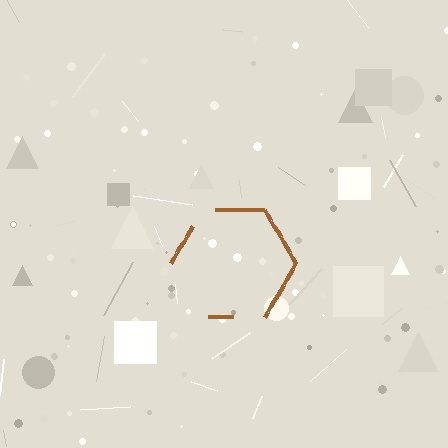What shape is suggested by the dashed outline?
The dashed outline suggests a hexagon.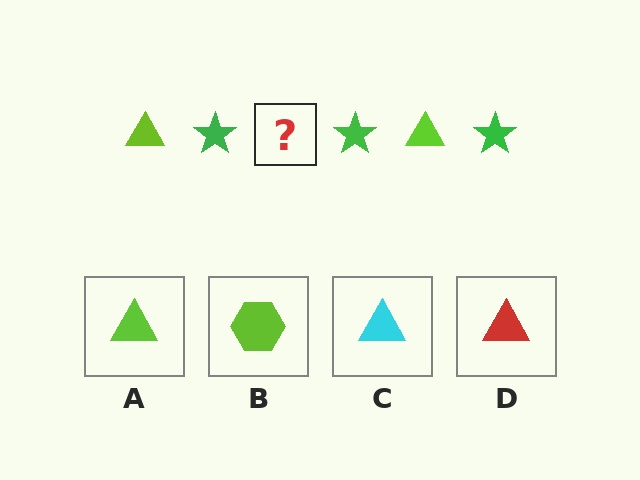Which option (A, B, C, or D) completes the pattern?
A.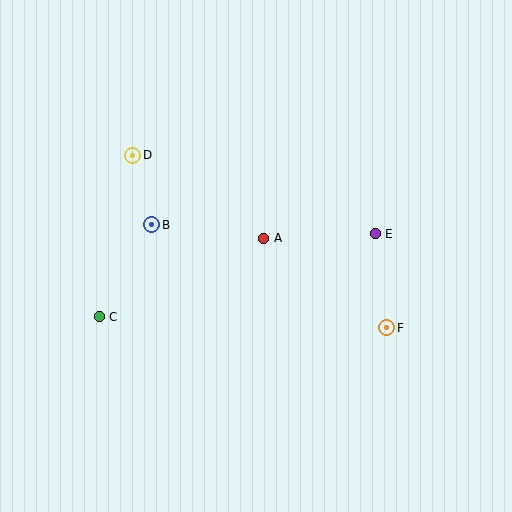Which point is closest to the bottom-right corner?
Point F is closest to the bottom-right corner.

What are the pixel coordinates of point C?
Point C is at (99, 317).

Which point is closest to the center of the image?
Point A at (264, 238) is closest to the center.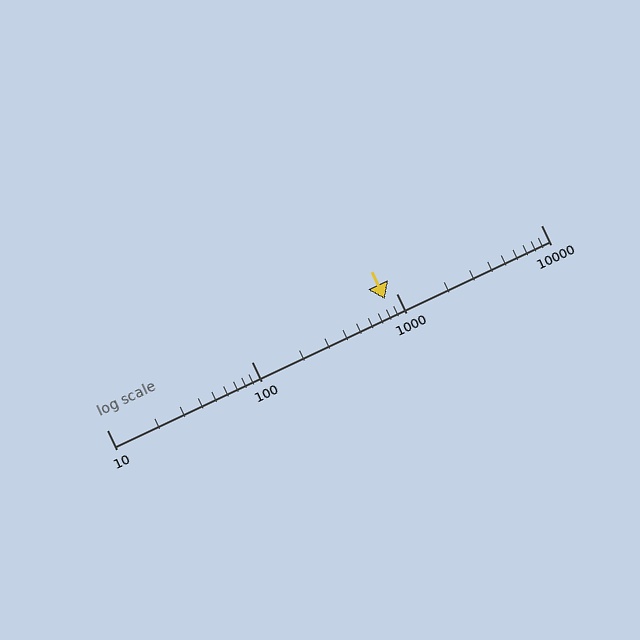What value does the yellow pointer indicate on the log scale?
The pointer indicates approximately 830.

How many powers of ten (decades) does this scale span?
The scale spans 3 decades, from 10 to 10000.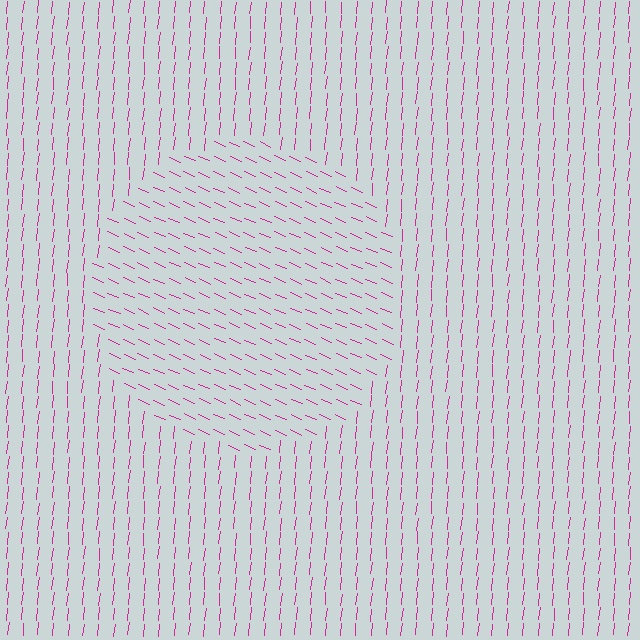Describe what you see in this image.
The image is filled with small magenta line segments. A circle region in the image has lines oriented differently from the surrounding lines, creating a visible texture boundary.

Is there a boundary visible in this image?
Yes, there is a texture boundary formed by a change in line orientation.